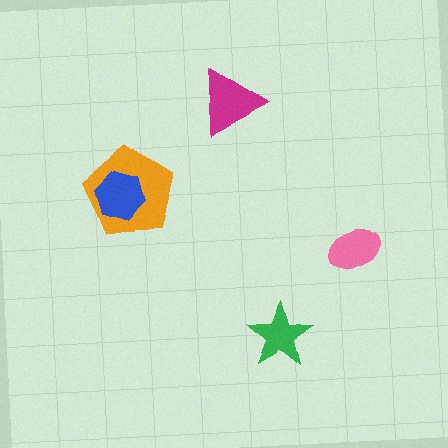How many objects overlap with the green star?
0 objects overlap with the green star.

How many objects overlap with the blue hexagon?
1 object overlaps with the blue hexagon.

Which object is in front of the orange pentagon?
The blue hexagon is in front of the orange pentagon.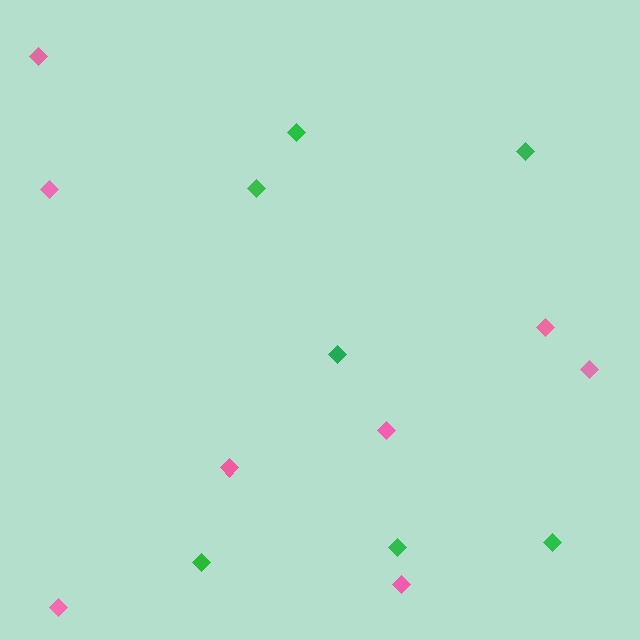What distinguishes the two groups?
There are 2 groups: one group of pink diamonds (8) and one group of green diamonds (7).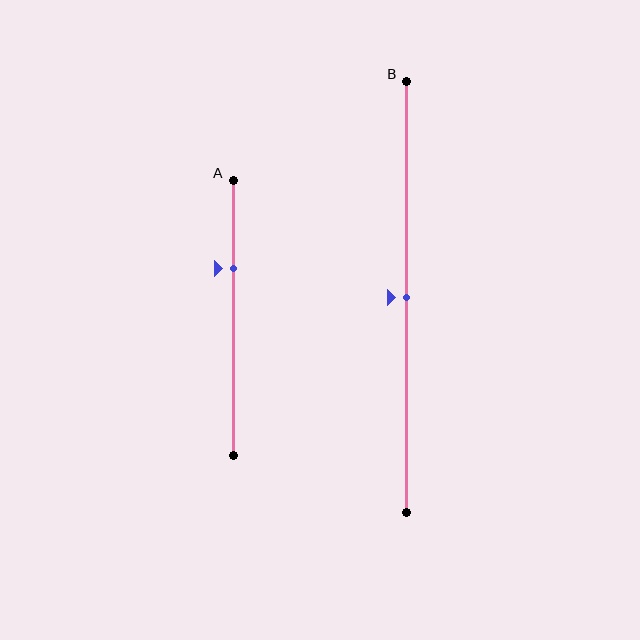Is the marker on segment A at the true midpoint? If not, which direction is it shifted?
No, the marker on segment A is shifted upward by about 18% of the segment length.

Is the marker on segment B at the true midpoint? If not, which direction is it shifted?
Yes, the marker on segment B is at the true midpoint.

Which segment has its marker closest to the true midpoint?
Segment B has its marker closest to the true midpoint.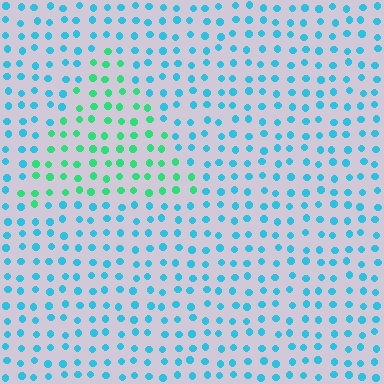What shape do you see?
I see a triangle.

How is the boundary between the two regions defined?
The boundary is defined purely by a slight shift in hue (about 45 degrees). Spacing, size, and orientation are identical on both sides.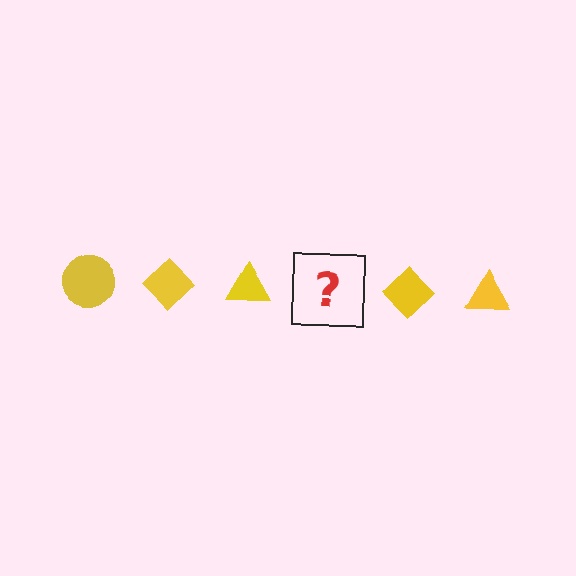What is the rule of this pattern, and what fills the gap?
The rule is that the pattern cycles through circle, diamond, triangle shapes in yellow. The gap should be filled with a yellow circle.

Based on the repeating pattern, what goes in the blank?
The blank should be a yellow circle.